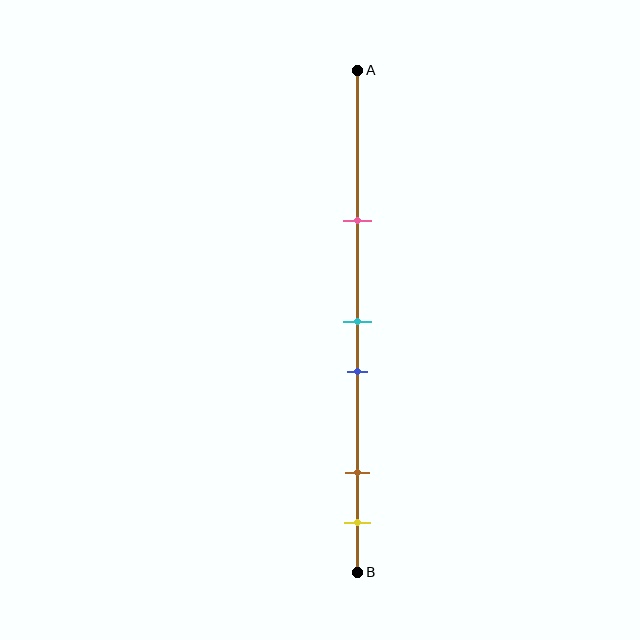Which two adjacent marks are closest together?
The cyan and blue marks are the closest adjacent pair.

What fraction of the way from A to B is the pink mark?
The pink mark is approximately 30% (0.3) of the way from A to B.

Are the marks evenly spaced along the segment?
No, the marks are not evenly spaced.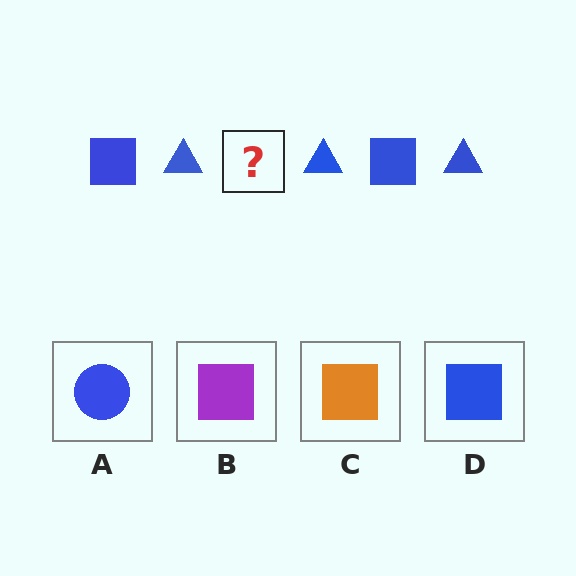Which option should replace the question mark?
Option D.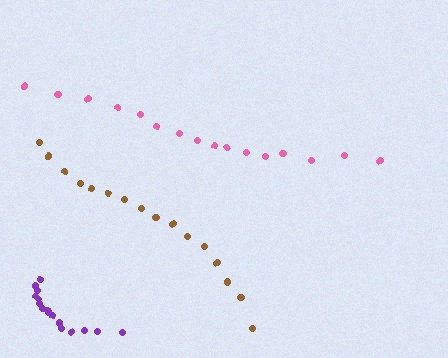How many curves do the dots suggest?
There are 3 distinct paths.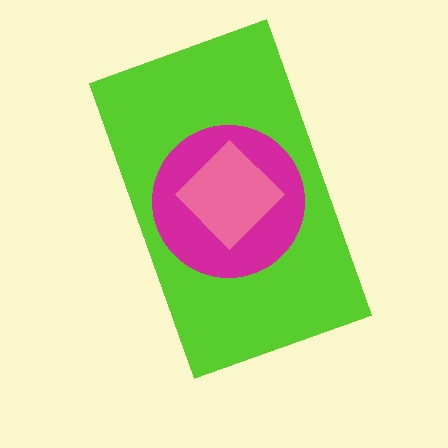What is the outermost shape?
The lime rectangle.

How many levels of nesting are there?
3.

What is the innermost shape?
The pink diamond.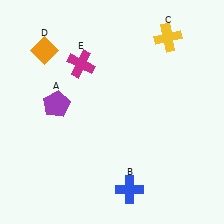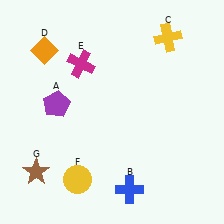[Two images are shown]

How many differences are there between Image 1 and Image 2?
There are 2 differences between the two images.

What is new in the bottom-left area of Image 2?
A yellow circle (F) was added in the bottom-left area of Image 2.